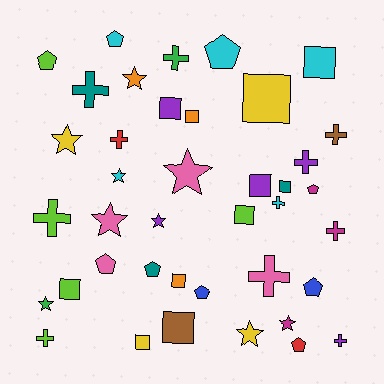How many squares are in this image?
There are 11 squares.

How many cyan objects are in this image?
There are 5 cyan objects.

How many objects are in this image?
There are 40 objects.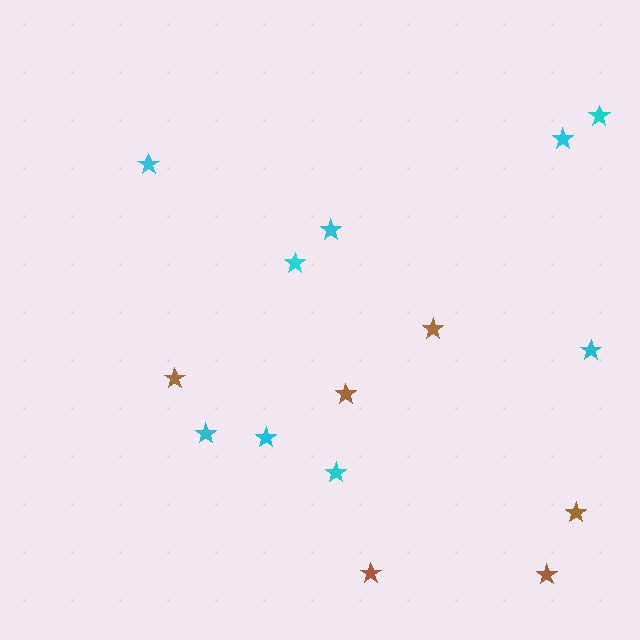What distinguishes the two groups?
There are 2 groups: one group of cyan stars (9) and one group of brown stars (6).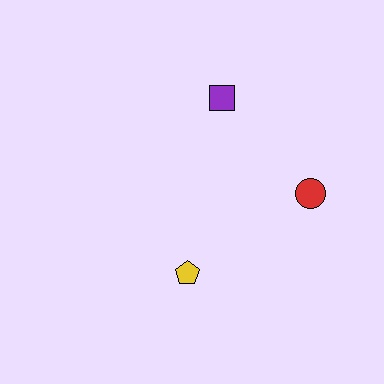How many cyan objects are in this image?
There are no cyan objects.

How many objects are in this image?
There are 3 objects.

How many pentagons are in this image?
There is 1 pentagon.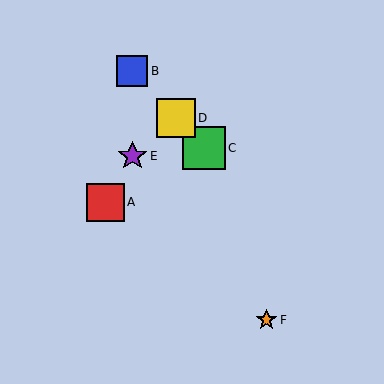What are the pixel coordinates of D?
Object D is at (176, 118).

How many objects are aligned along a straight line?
3 objects (B, C, D) are aligned along a straight line.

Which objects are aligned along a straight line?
Objects B, C, D are aligned along a straight line.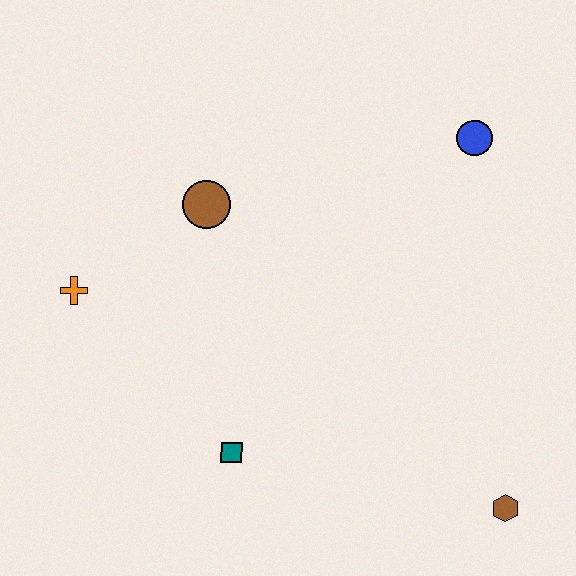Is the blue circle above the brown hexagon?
Yes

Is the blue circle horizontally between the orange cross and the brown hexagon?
Yes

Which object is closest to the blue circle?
The brown circle is closest to the blue circle.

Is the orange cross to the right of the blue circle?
No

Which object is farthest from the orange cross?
The brown hexagon is farthest from the orange cross.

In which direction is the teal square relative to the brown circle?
The teal square is below the brown circle.